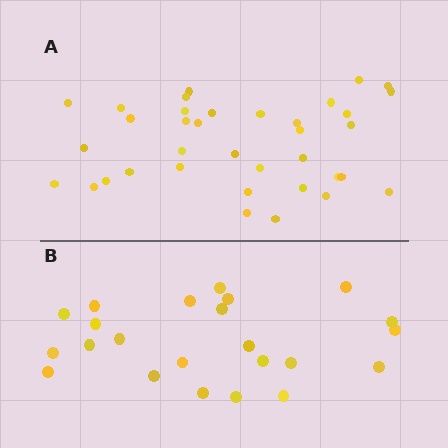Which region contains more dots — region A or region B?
Region A (the top region) has more dots.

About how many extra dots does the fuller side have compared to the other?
Region A has approximately 15 more dots than region B.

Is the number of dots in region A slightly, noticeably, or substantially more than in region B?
Region A has substantially more. The ratio is roughly 1.6 to 1.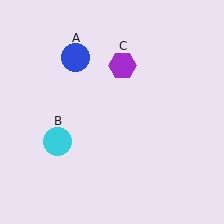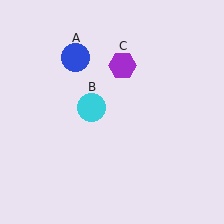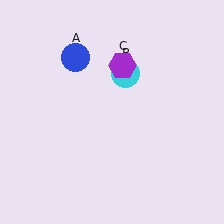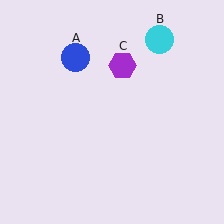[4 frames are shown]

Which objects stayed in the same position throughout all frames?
Blue circle (object A) and purple hexagon (object C) remained stationary.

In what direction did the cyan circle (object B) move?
The cyan circle (object B) moved up and to the right.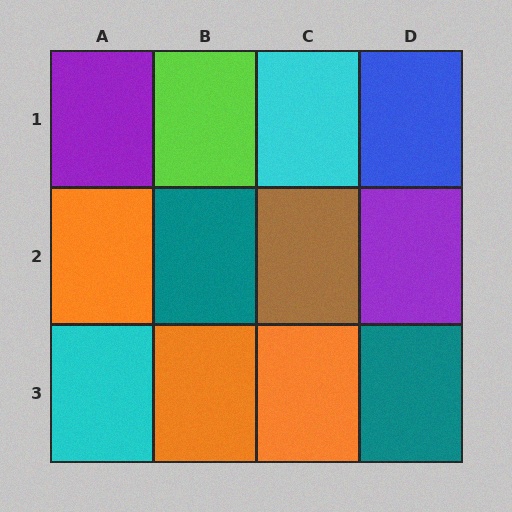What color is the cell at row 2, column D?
Purple.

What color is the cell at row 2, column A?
Orange.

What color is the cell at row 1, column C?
Cyan.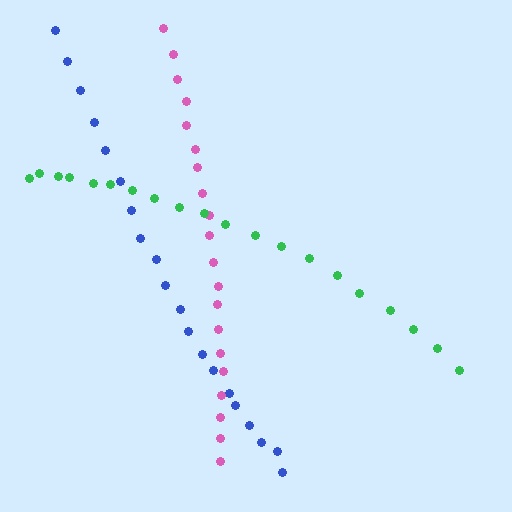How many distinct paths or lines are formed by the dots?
There are 3 distinct paths.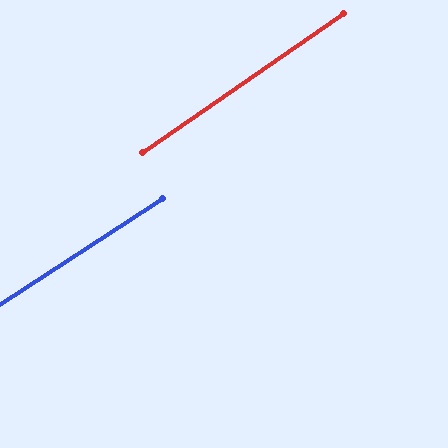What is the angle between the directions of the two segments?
Approximately 2 degrees.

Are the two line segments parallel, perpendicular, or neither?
Parallel — their directions differ by only 1.6°.